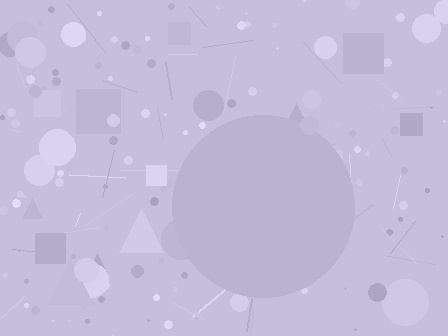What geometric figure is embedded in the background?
A circle is embedded in the background.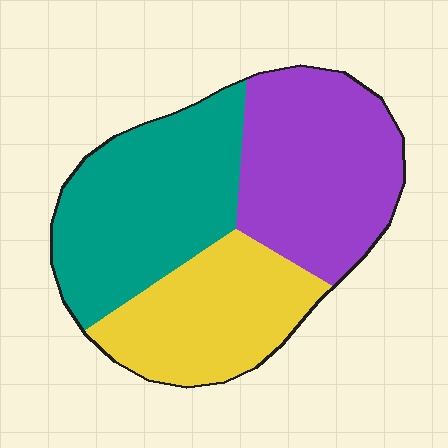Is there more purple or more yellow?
Purple.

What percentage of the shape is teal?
Teal takes up about three eighths (3/8) of the shape.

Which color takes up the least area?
Yellow, at roughly 30%.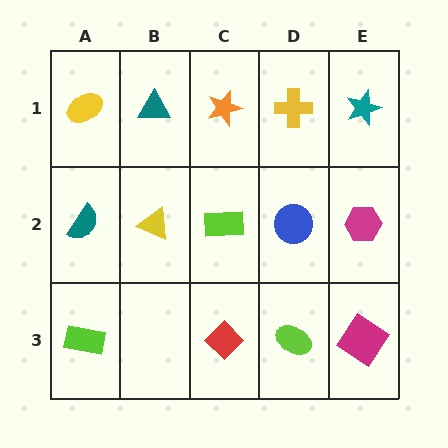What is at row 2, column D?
A blue circle.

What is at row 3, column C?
A red diamond.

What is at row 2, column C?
A lime rectangle.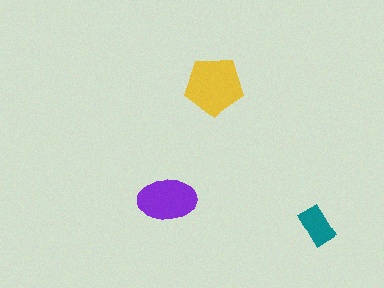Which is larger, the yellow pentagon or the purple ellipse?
The yellow pentagon.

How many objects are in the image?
There are 3 objects in the image.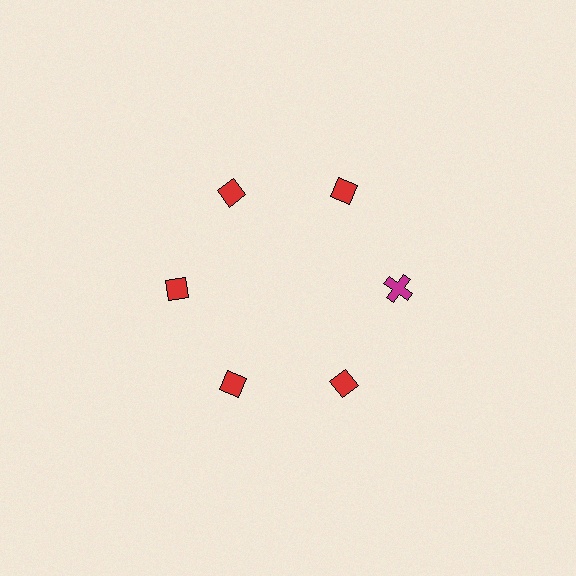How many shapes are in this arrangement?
There are 6 shapes arranged in a ring pattern.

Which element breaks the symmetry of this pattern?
The magenta cross at roughly the 3 o'clock position breaks the symmetry. All other shapes are red diamonds.